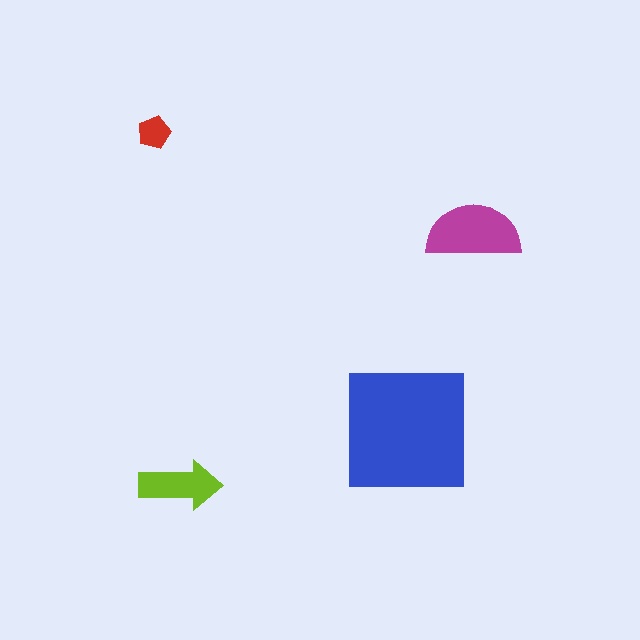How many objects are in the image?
There are 4 objects in the image.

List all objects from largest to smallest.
The blue square, the magenta semicircle, the lime arrow, the red pentagon.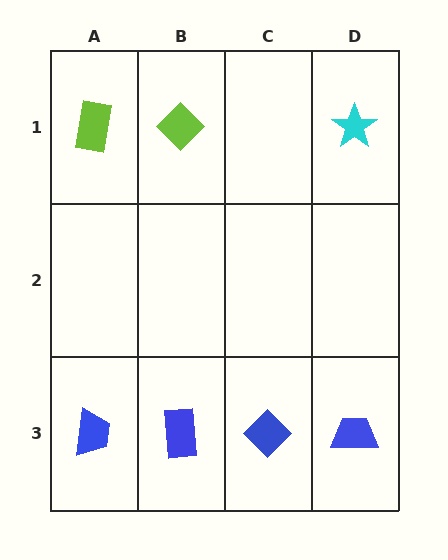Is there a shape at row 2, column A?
No, that cell is empty.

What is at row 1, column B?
A lime diamond.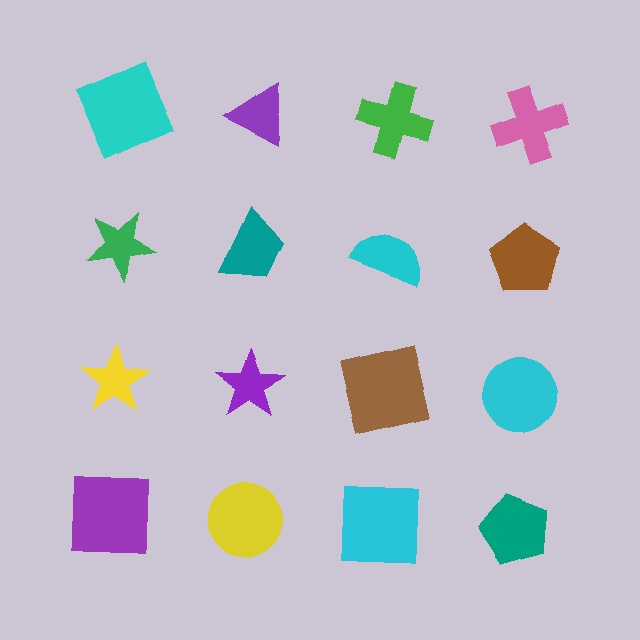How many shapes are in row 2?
4 shapes.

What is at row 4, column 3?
A cyan square.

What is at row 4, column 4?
A teal pentagon.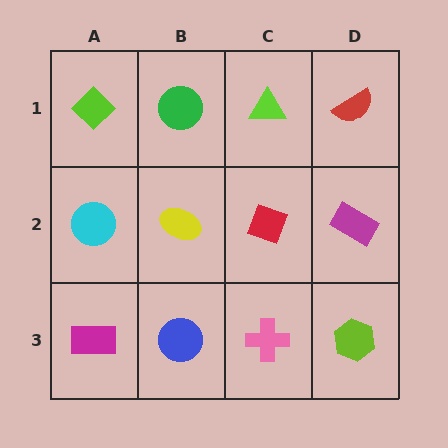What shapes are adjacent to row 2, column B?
A green circle (row 1, column B), a blue circle (row 3, column B), a cyan circle (row 2, column A), a red diamond (row 2, column C).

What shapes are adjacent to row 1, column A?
A cyan circle (row 2, column A), a green circle (row 1, column B).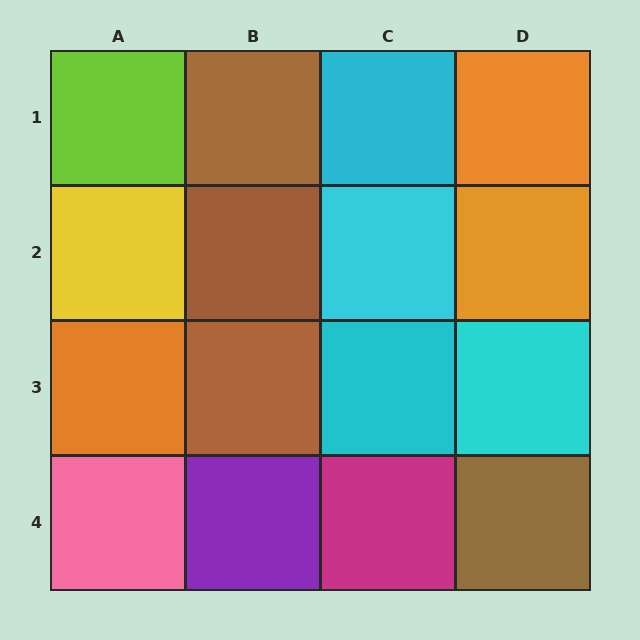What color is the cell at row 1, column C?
Cyan.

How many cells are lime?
1 cell is lime.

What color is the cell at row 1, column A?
Lime.